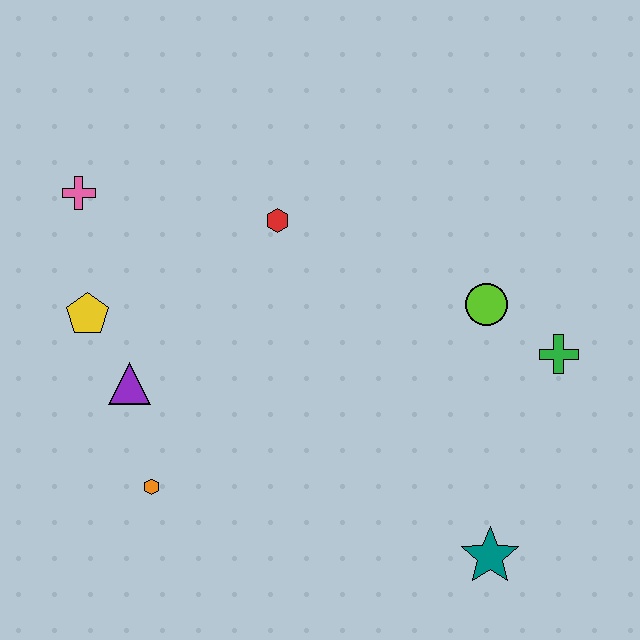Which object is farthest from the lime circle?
The pink cross is farthest from the lime circle.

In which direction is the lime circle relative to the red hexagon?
The lime circle is to the right of the red hexagon.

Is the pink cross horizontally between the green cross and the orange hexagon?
No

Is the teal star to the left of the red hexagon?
No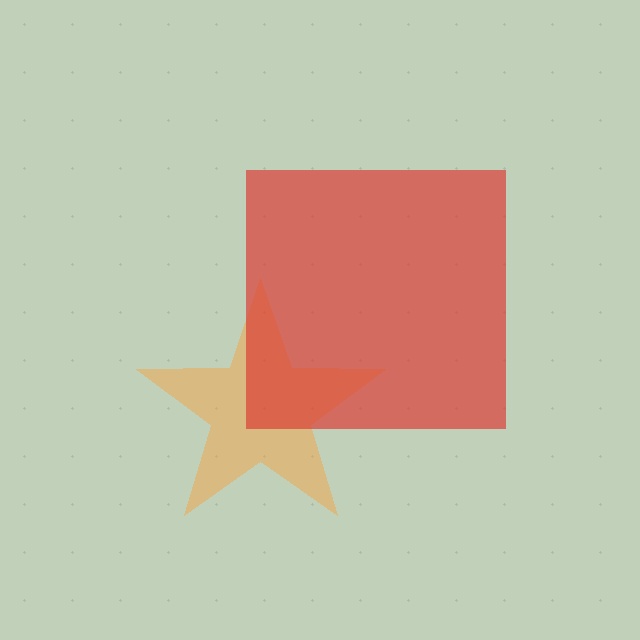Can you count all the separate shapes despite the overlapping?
Yes, there are 2 separate shapes.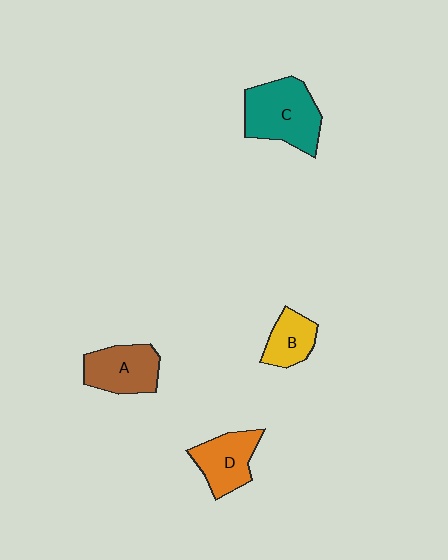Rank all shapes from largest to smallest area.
From largest to smallest: C (teal), A (brown), D (orange), B (yellow).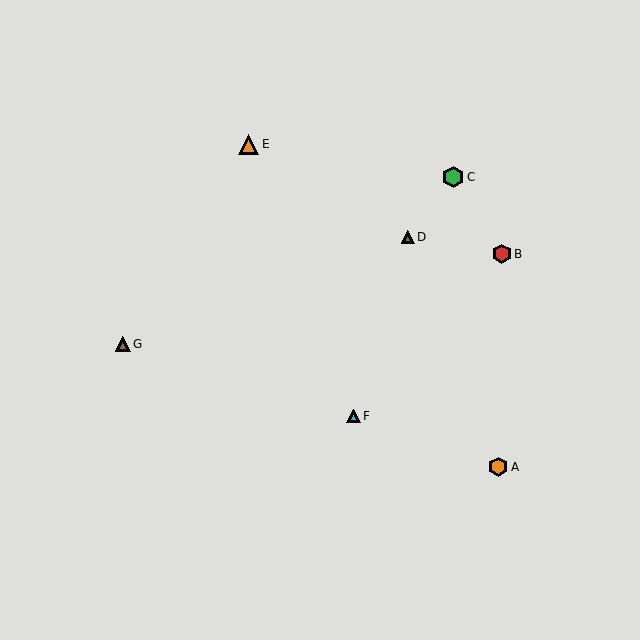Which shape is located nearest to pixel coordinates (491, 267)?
The red hexagon (labeled B) at (502, 254) is nearest to that location.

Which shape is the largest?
The green hexagon (labeled C) is the largest.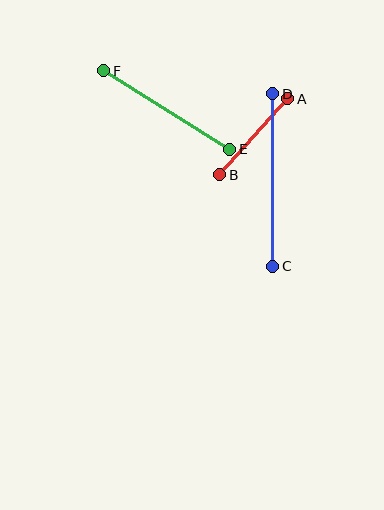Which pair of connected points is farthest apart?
Points C and D are farthest apart.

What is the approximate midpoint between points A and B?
The midpoint is at approximately (254, 137) pixels.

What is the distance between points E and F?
The distance is approximately 149 pixels.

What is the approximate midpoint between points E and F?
The midpoint is at approximately (167, 110) pixels.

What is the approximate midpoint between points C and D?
The midpoint is at approximately (273, 180) pixels.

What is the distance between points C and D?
The distance is approximately 173 pixels.